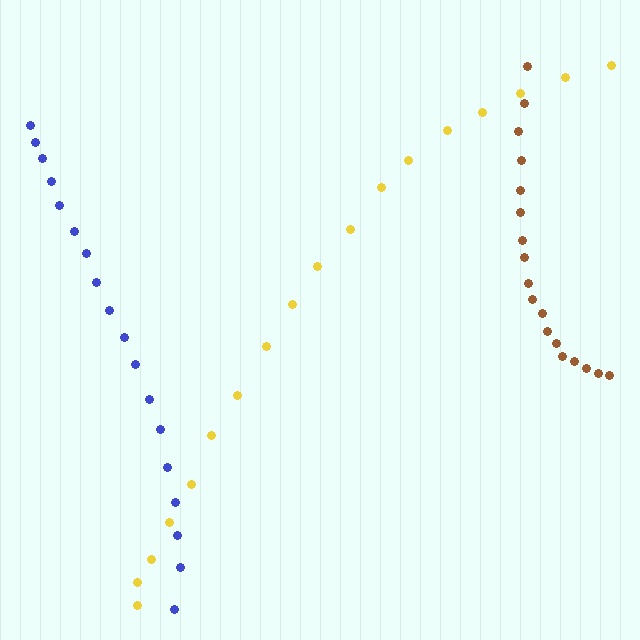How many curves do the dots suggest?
There are 3 distinct paths.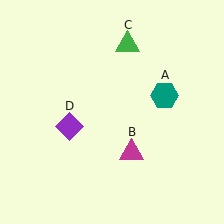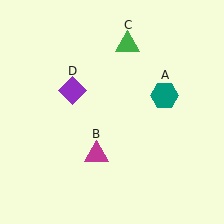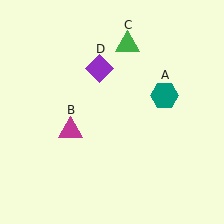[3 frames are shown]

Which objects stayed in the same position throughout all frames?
Teal hexagon (object A) and green triangle (object C) remained stationary.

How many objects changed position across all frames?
2 objects changed position: magenta triangle (object B), purple diamond (object D).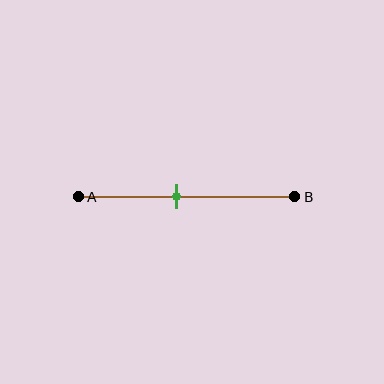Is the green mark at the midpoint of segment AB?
No, the mark is at about 45% from A, not at the 50% midpoint.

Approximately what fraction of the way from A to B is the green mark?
The green mark is approximately 45% of the way from A to B.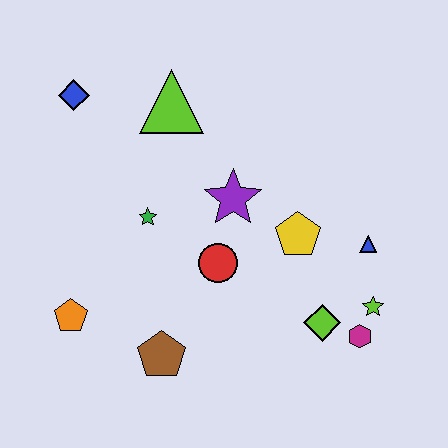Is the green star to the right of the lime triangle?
No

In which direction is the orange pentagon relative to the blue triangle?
The orange pentagon is to the left of the blue triangle.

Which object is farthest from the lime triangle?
The magenta hexagon is farthest from the lime triangle.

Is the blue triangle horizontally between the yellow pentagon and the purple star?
No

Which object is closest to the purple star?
The red circle is closest to the purple star.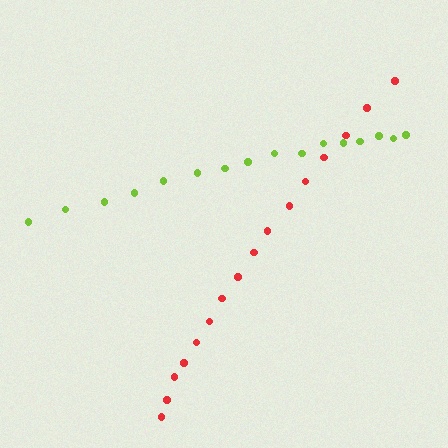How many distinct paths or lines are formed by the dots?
There are 2 distinct paths.